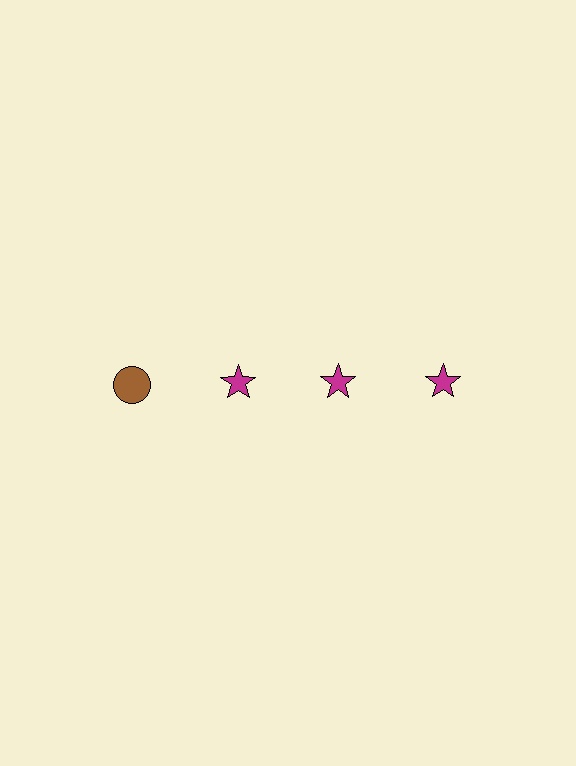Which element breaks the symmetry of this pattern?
The brown circle in the top row, leftmost column breaks the symmetry. All other shapes are magenta stars.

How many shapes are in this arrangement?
There are 4 shapes arranged in a grid pattern.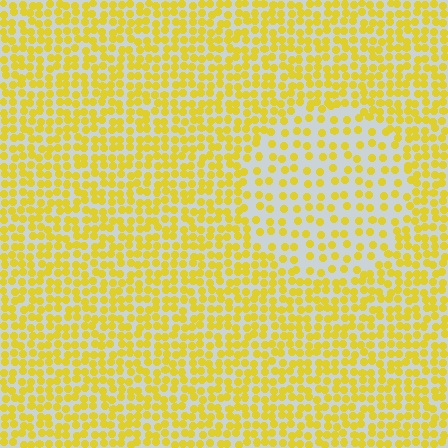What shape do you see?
I see a circle.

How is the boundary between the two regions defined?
The boundary is defined by a change in element density (approximately 2.0x ratio). All elements are the same color, size, and shape.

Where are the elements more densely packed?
The elements are more densely packed outside the circle boundary.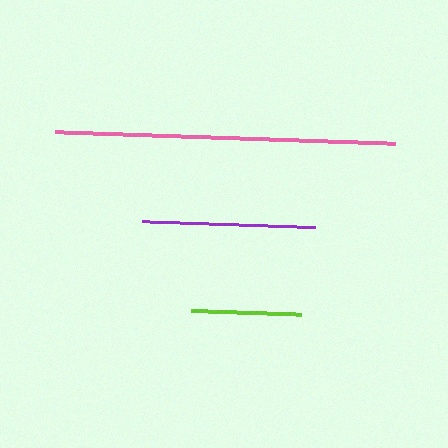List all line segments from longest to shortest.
From longest to shortest: pink, purple, lime.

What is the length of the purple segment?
The purple segment is approximately 173 pixels long.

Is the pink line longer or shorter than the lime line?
The pink line is longer than the lime line.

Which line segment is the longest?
The pink line is the longest at approximately 340 pixels.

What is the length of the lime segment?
The lime segment is approximately 111 pixels long.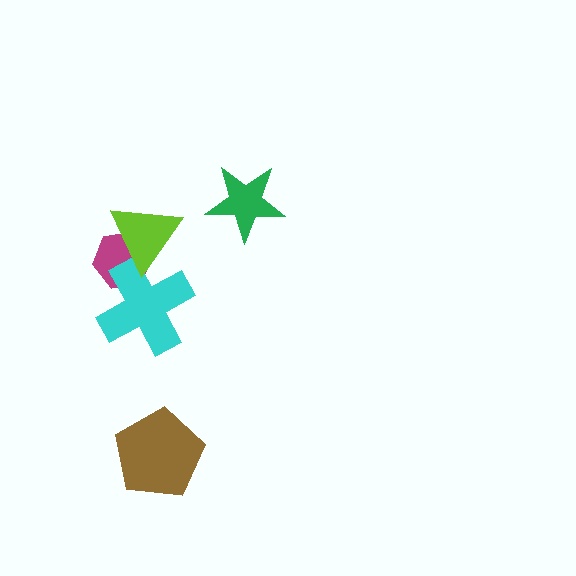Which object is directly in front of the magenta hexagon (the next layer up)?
The cyan cross is directly in front of the magenta hexagon.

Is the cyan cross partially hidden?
Yes, it is partially covered by another shape.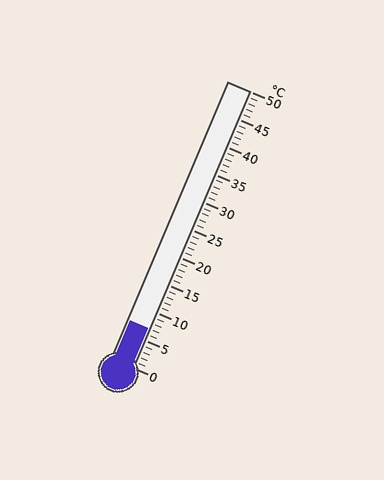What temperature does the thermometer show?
The thermometer shows approximately 7°C.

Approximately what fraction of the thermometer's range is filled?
The thermometer is filled to approximately 15% of its range.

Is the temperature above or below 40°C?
The temperature is below 40°C.